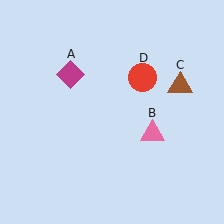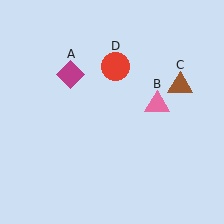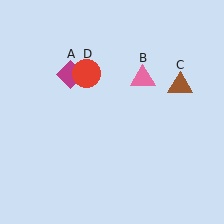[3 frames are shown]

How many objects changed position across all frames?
2 objects changed position: pink triangle (object B), red circle (object D).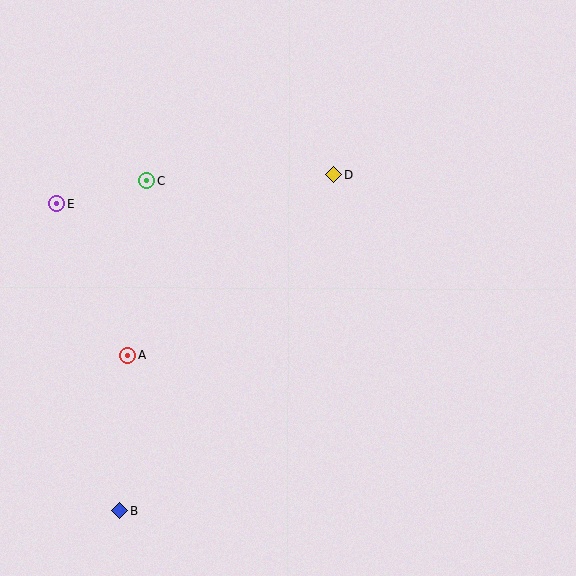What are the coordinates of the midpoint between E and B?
The midpoint between E and B is at (88, 357).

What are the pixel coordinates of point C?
Point C is at (147, 181).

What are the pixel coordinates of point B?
Point B is at (120, 511).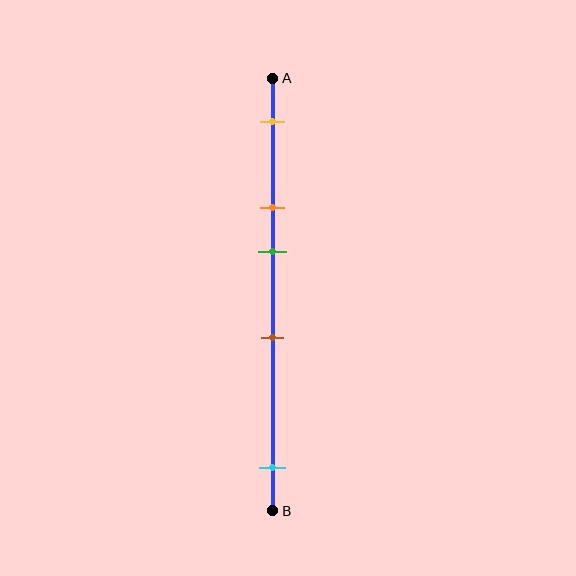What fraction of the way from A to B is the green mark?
The green mark is approximately 40% (0.4) of the way from A to B.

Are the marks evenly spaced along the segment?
No, the marks are not evenly spaced.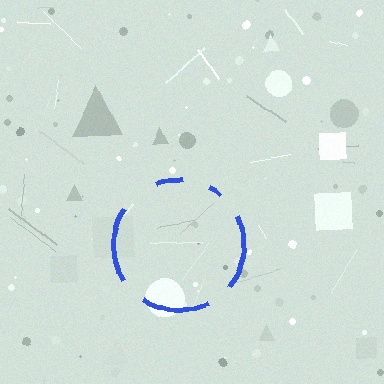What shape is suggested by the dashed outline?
The dashed outline suggests a circle.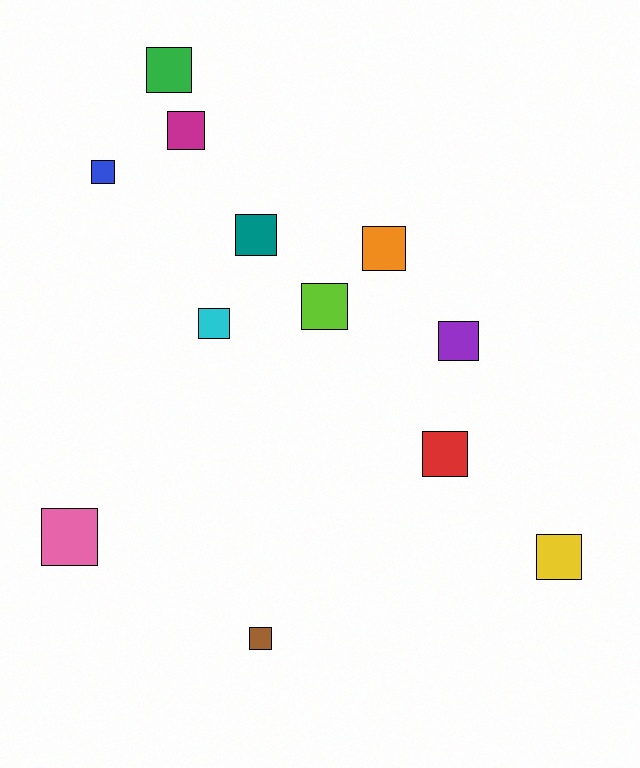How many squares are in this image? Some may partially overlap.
There are 12 squares.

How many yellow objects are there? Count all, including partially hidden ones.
There is 1 yellow object.